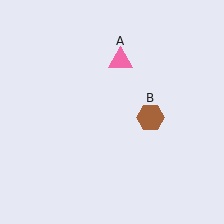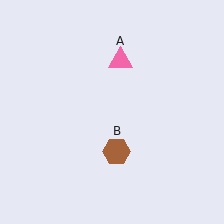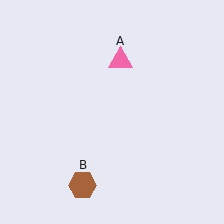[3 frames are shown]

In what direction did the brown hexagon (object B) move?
The brown hexagon (object B) moved down and to the left.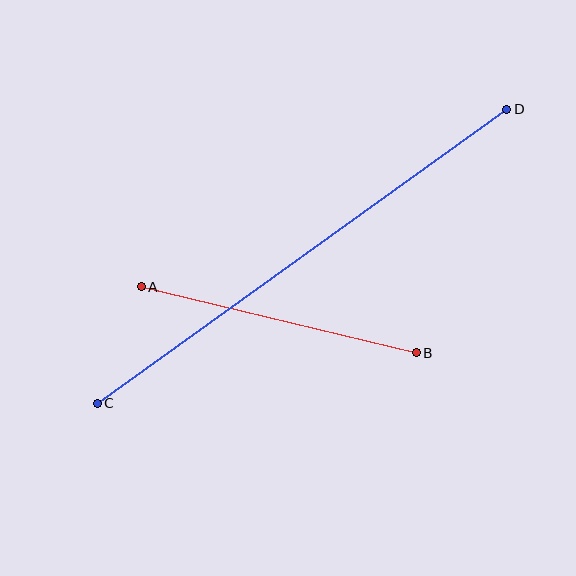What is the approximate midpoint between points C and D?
The midpoint is at approximately (302, 256) pixels.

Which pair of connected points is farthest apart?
Points C and D are farthest apart.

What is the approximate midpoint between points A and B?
The midpoint is at approximately (279, 320) pixels.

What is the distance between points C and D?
The distance is approximately 504 pixels.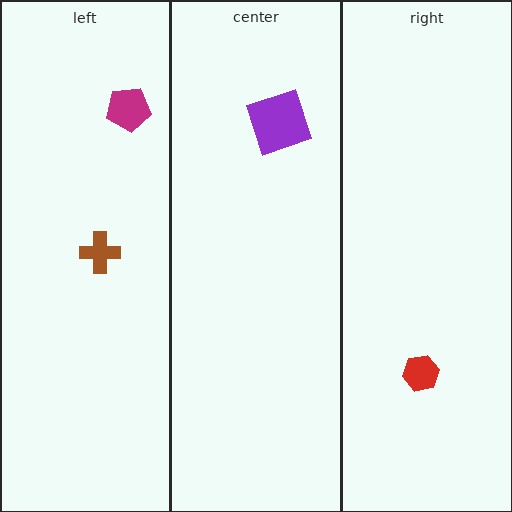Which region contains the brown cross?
The left region.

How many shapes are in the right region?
1.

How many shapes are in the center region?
1.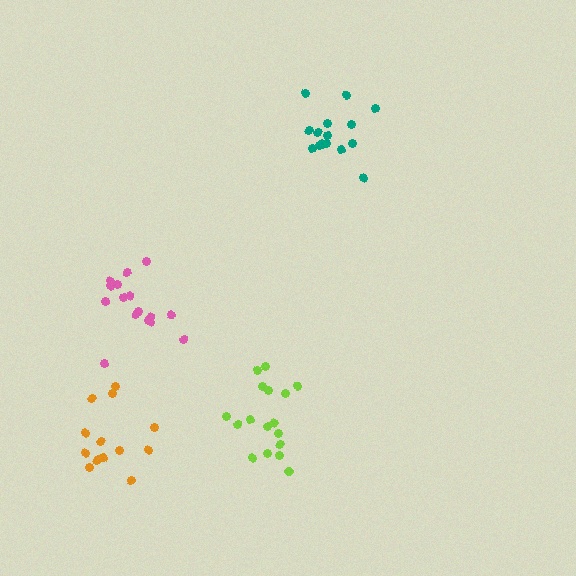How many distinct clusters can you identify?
There are 4 distinct clusters.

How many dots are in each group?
Group 1: 16 dots, Group 2: 17 dots, Group 3: 15 dots, Group 4: 14 dots (62 total).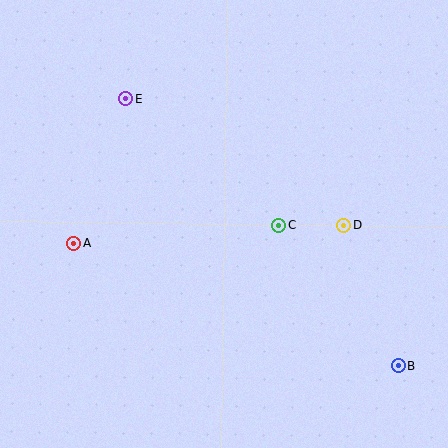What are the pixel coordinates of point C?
Point C is at (279, 225).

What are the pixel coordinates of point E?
Point E is at (125, 98).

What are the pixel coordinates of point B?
Point B is at (398, 366).